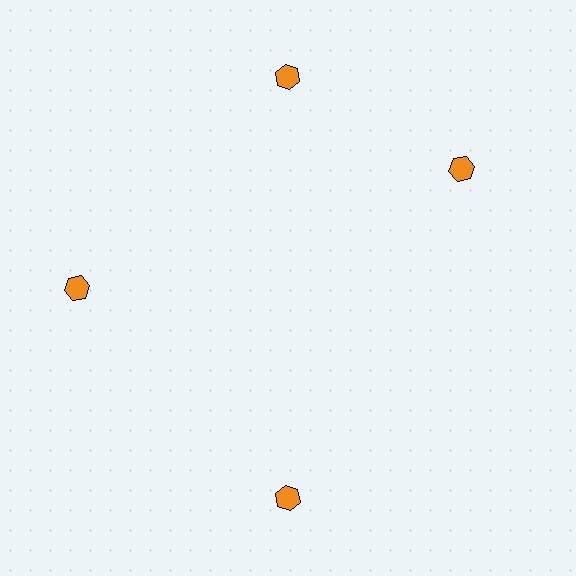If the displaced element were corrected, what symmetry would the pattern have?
It would have 4-fold rotational symmetry — the pattern would map onto itself every 90 degrees.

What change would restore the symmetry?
The symmetry would be restored by rotating it back into even spacing with its neighbors so that all 4 hexagons sit at equal angles and equal distance from the center.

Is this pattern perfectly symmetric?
No. The 4 orange hexagons are arranged in a ring, but one element near the 3 o'clock position is rotated out of alignment along the ring, breaking the 4-fold rotational symmetry.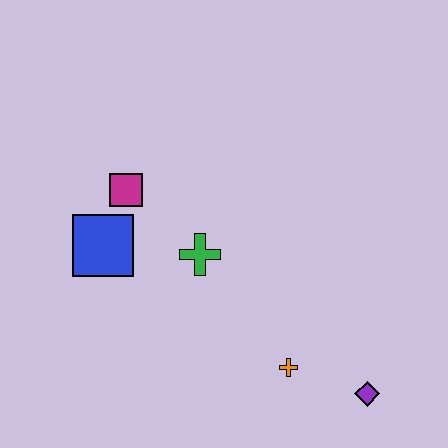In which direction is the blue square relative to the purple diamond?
The blue square is to the left of the purple diamond.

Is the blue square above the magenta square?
No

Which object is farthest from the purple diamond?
The magenta square is farthest from the purple diamond.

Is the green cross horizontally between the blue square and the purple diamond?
Yes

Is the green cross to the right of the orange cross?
No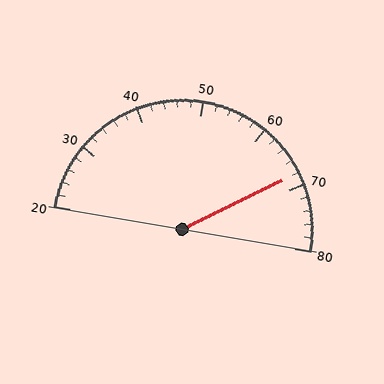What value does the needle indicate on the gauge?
The needle indicates approximately 68.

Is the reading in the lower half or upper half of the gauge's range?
The reading is in the upper half of the range (20 to 80).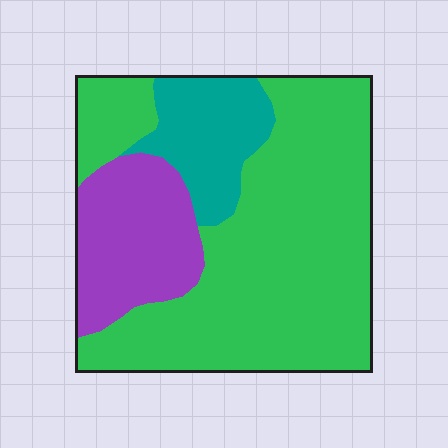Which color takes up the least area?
Teal, at roughly 15%.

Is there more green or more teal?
Green.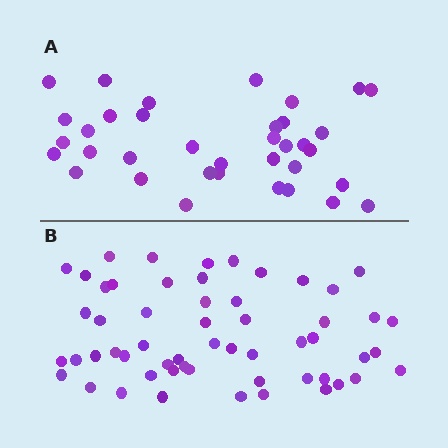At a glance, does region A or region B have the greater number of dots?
Region B (the bottom region) has more dots.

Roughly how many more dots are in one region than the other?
Region B has approximately 20 more dots than region A.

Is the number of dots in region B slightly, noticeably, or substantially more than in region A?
Region B has substantially more. The ratio is roughly 1.6 to 1.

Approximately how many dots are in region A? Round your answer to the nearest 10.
About 40 dots. (The exact count is 36, which rounds to 40.)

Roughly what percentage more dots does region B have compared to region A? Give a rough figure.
About 55% more.